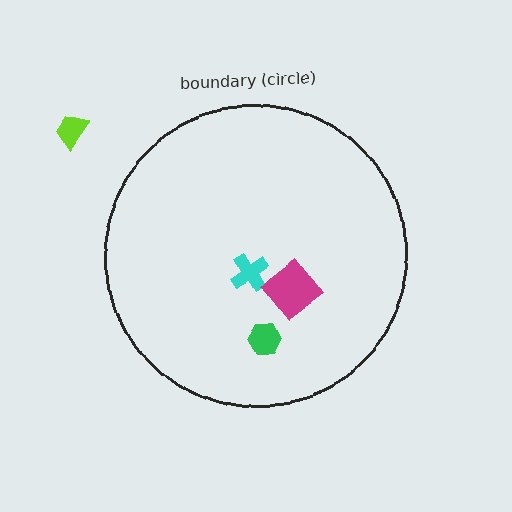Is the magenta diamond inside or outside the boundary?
Inside.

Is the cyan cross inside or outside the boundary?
Inside.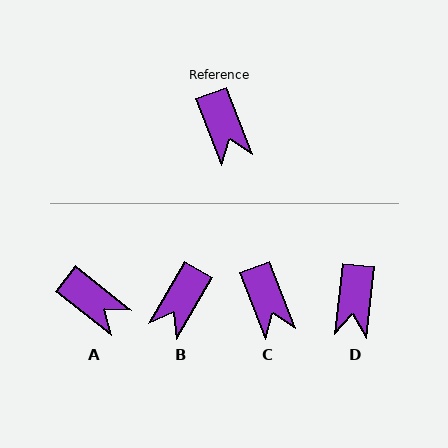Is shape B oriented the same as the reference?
No, it is off by about 51 degrees.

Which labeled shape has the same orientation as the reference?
C.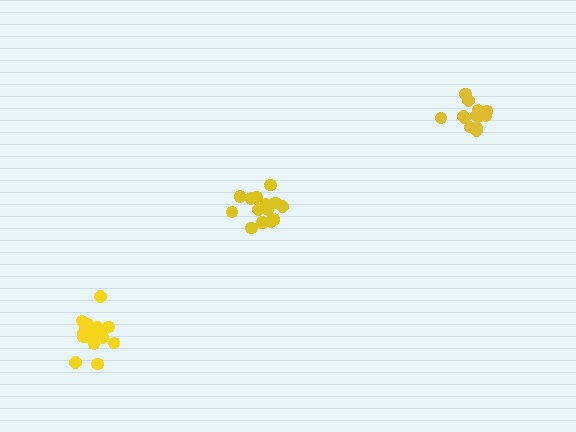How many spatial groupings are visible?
There are 3 spatial groupings.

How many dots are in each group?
Group 1: 14 dots, Group 2: 16 dots, Group 3: 19 dots (49 total).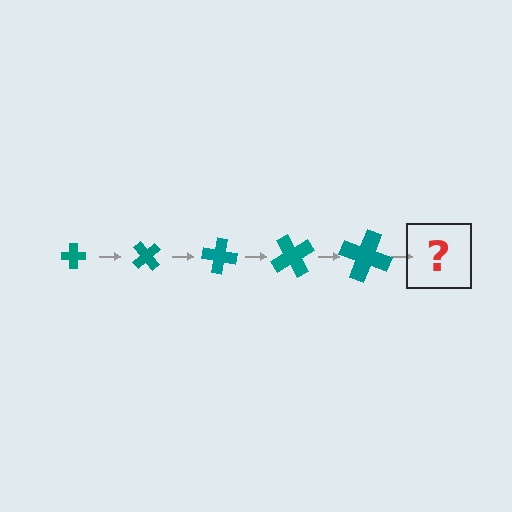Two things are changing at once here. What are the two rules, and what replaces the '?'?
The two rules are that the cross grows larger each step and it rotates 50 degrees each step. The '?' should be a cross, larger than the previous one and rotated 250 degrees from the start.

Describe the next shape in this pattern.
It should be a cross, larger than the previous one and rotated 250 degrees from the start.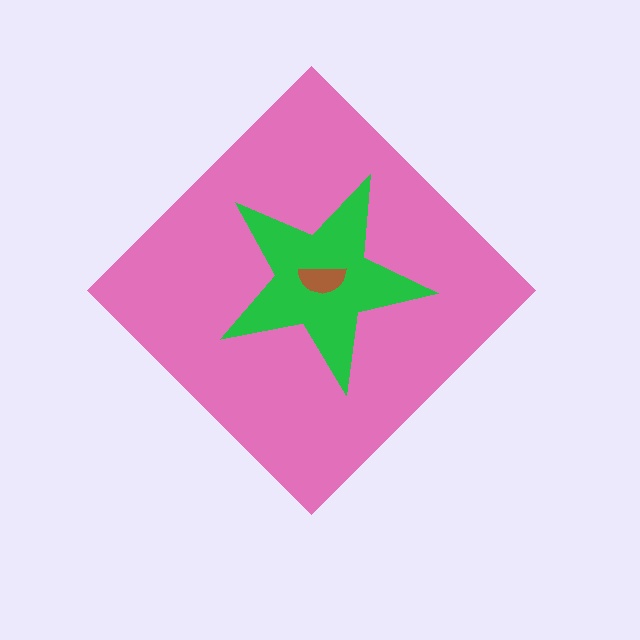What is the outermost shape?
The pink diamond.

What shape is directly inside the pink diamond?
The green star.